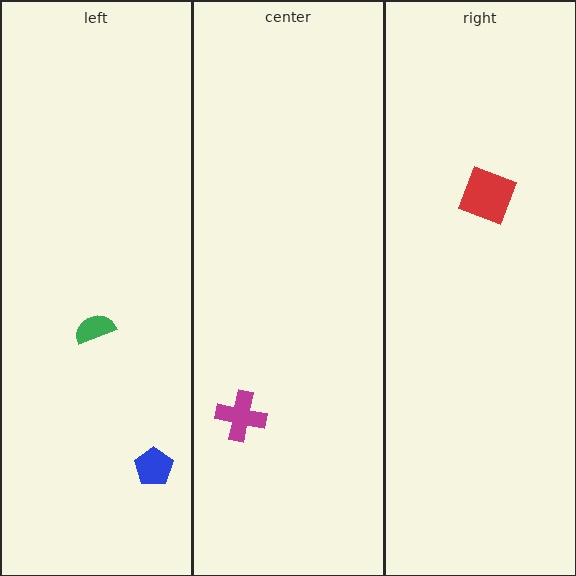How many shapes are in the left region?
2.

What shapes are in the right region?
The red diamond.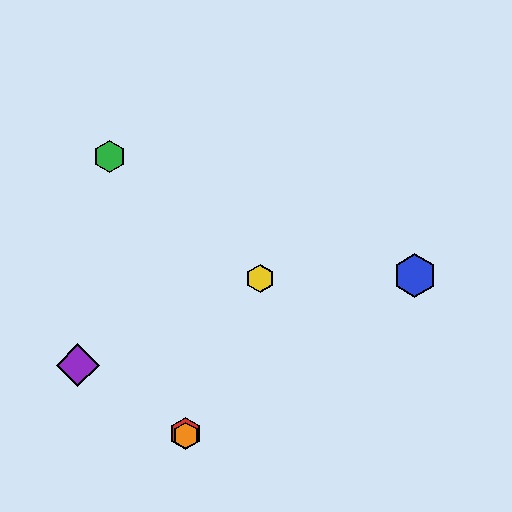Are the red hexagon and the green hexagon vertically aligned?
No, the red hexagon is at x≈186 and the green hexagon is at x≈109.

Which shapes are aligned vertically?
The red hexagon, the orange hexagon are aligned vertically.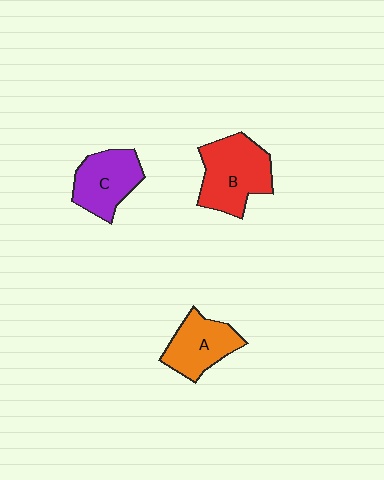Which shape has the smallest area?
Shape A (orange).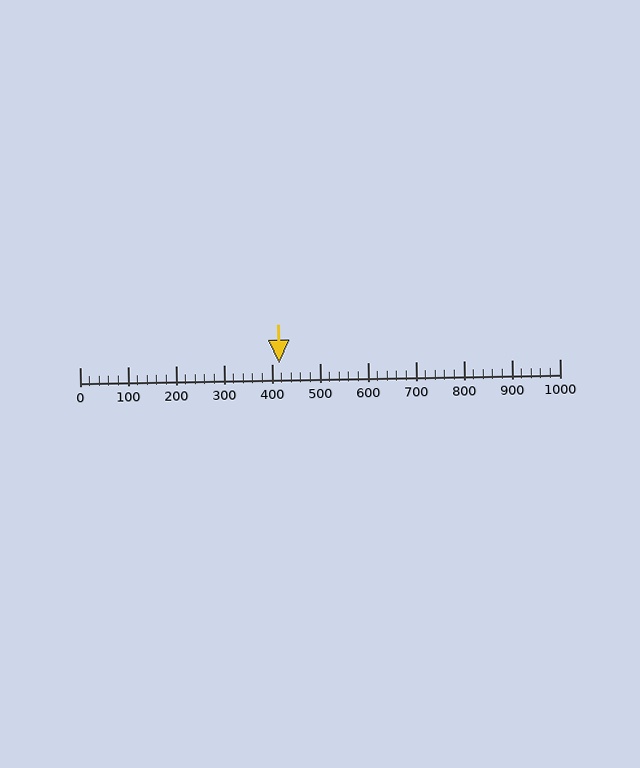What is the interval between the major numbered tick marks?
The major tick marks are spaced 100 units apart.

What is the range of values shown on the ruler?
The ruler shows values from 0 to 1000.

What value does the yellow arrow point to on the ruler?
The yellow arrow points to approximately 416.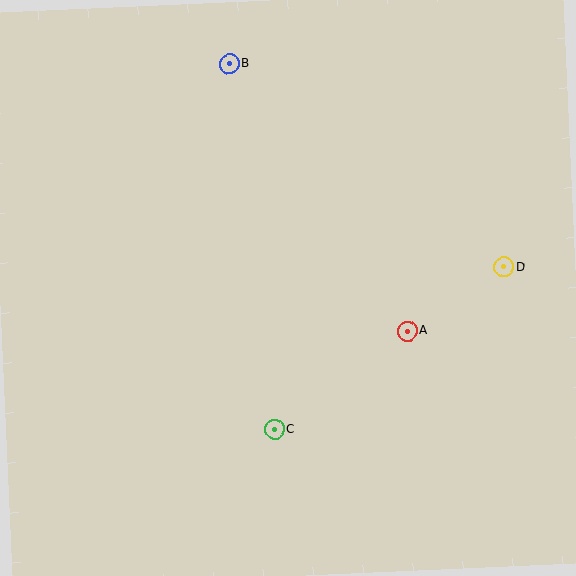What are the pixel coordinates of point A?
Point A is at (407, 331).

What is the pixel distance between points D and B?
The distance between D and B is 342 pixels.